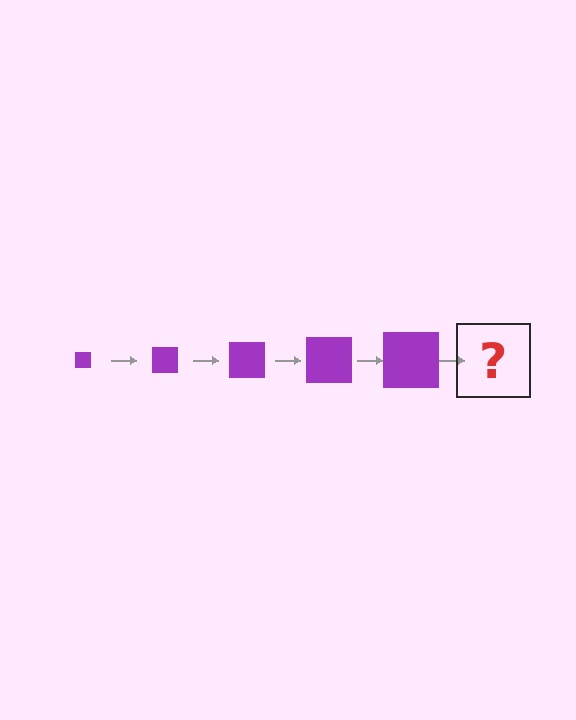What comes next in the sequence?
The next element should be a purple square, larger than the previous one.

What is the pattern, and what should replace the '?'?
The pattern is that the square gets progressively larger each step. The '?' should be a purple square, larger than the previous one.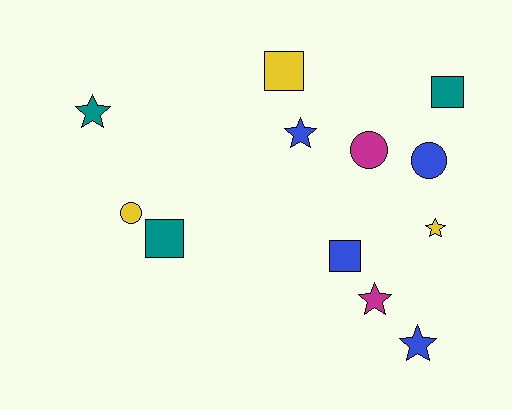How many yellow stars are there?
There is 1 yellow star.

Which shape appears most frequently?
Star, with 5 objects.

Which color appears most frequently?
Blue, with 4 objects.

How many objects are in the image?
There are 12 objects.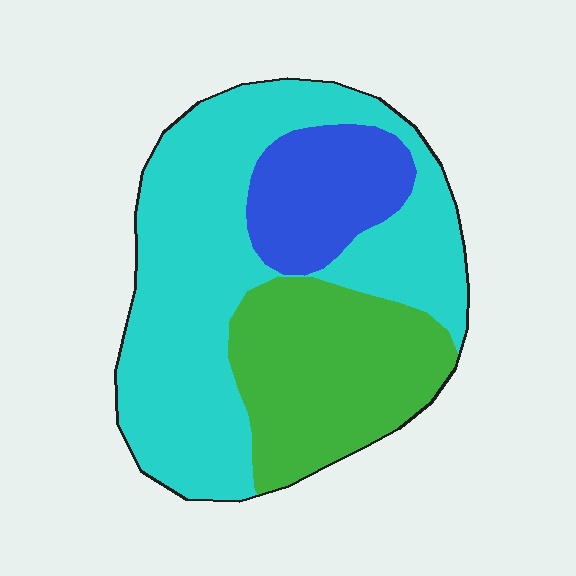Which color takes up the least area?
Blue, at roughly 15%.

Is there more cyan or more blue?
Cyan.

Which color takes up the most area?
Cyan, at roughly 55%.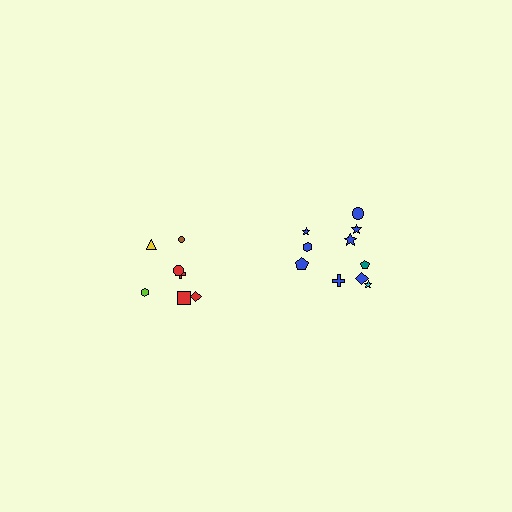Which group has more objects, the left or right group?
The right group.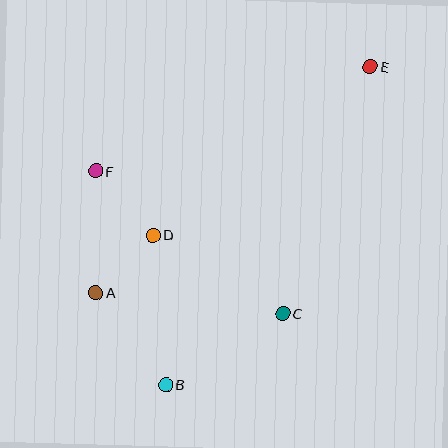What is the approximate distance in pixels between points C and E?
The distance between C and E is approximately 261 pixels.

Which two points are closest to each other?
Points A and D are closest to each other.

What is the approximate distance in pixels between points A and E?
The distance between A and E is approximately 355 pixels.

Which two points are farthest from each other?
Points B and E are farthest from each other.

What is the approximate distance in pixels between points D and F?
The distance between D and F is approximately 86 pixels.